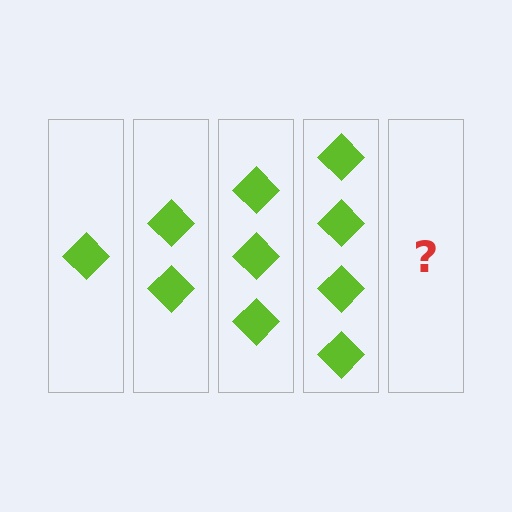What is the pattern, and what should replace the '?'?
The pattern is that each step adds one more diamond. The '?' should be 5 diamonds.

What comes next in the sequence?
The next element should be 5 diamonds.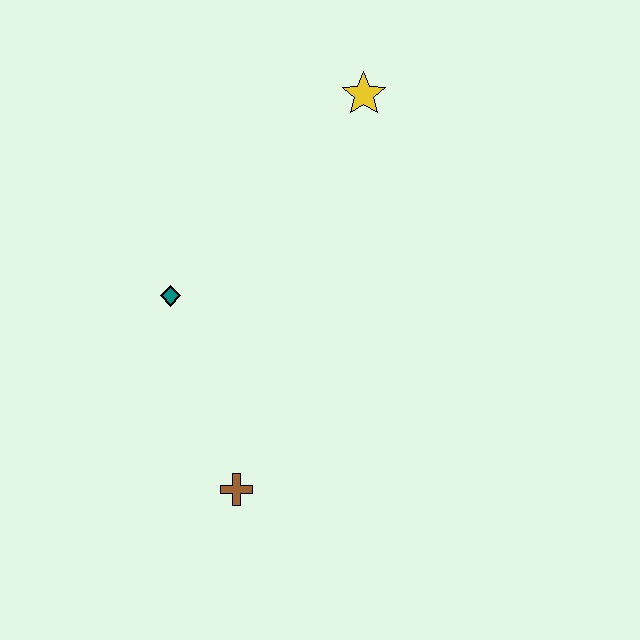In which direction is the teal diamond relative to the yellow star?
The teal diamond is below the yellow star.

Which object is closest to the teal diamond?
The brown cross is closest to the teal diamond.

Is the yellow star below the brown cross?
No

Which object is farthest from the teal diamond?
The yellow star is farthest from the teal diamond.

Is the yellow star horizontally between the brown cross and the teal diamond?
No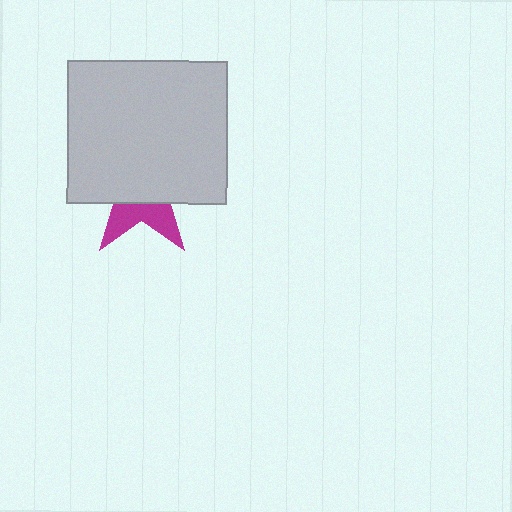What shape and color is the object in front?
The object in front is a light gray rectangle.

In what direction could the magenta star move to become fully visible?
The magenta star could move down. That would shift it out from behind the light gray rectangle entirely.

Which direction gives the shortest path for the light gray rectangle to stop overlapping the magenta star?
Moving up gives the shortest separation.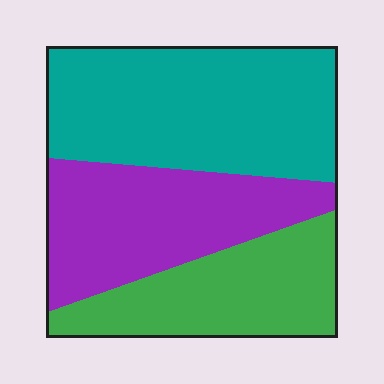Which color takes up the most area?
Teal, at roughly 45%.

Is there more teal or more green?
Teal.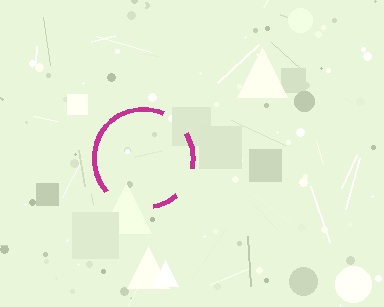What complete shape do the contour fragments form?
The contour fragments form a circle.